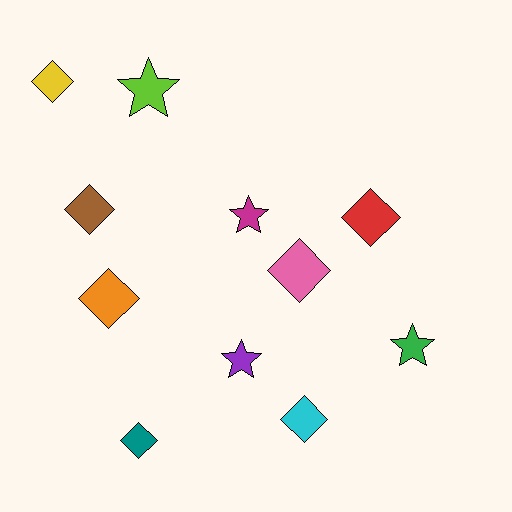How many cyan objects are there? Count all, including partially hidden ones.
There is 1 cyan object.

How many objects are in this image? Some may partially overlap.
There are 11 objects.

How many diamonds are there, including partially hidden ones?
There are 7 diamonds.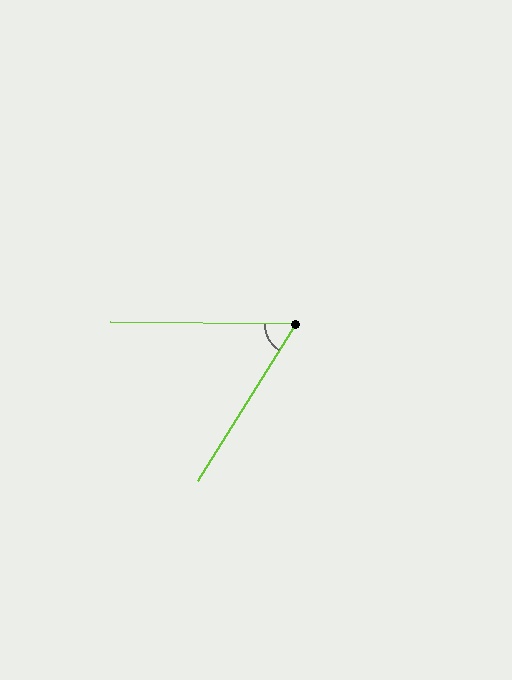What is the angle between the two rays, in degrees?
Approximately 58 degrees.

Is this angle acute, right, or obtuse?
It is acute.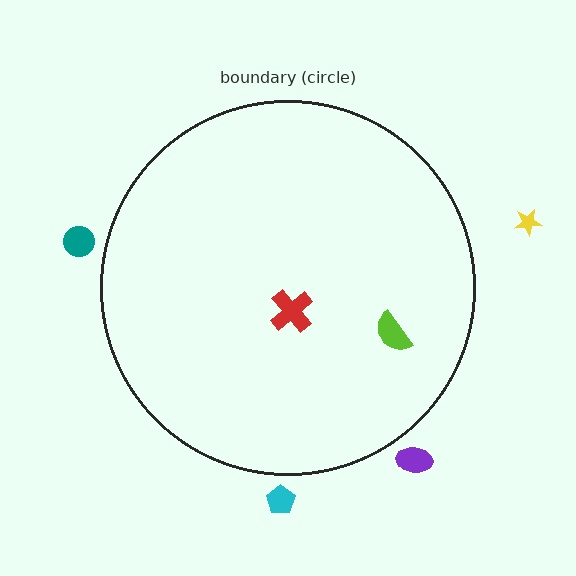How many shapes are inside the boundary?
2 inside, 4 outside.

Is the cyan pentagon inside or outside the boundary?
Outside.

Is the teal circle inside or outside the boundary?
Outside.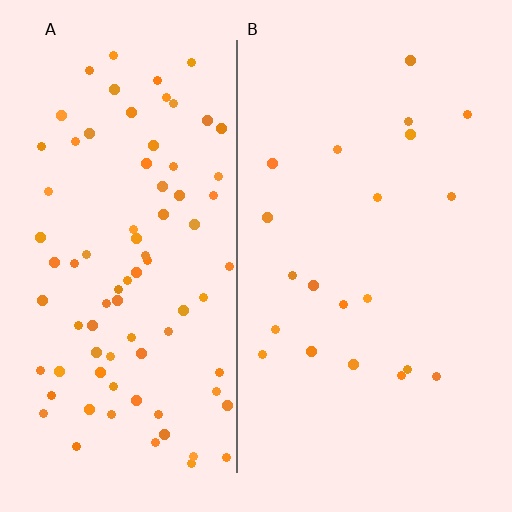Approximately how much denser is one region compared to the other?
Approximately 4.0× — region A over region B.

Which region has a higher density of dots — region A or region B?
A (the left).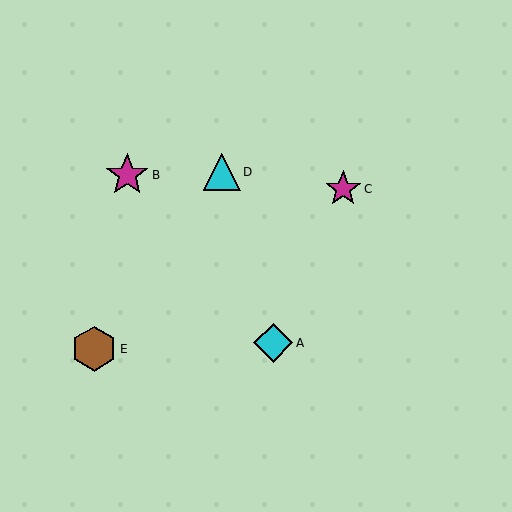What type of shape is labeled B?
Shape B is a magenta star.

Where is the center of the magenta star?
The center of the magenta star is at (343, 189).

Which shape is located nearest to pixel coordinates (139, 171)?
The magenta star (labeled B) at (127, 175) is nearest to that location.